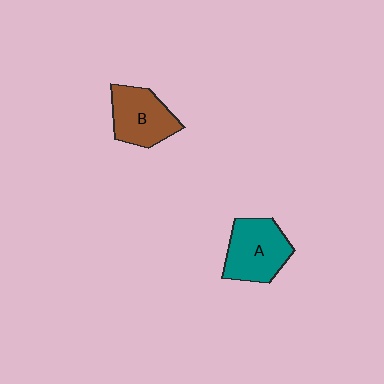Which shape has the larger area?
Shape A (teal).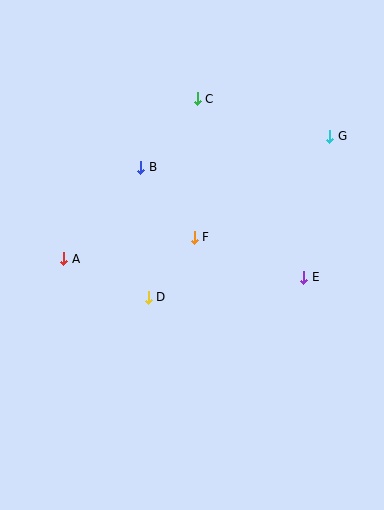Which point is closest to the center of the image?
Point F at (194, 237) is closest to the center.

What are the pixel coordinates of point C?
Point C is at (197, 99).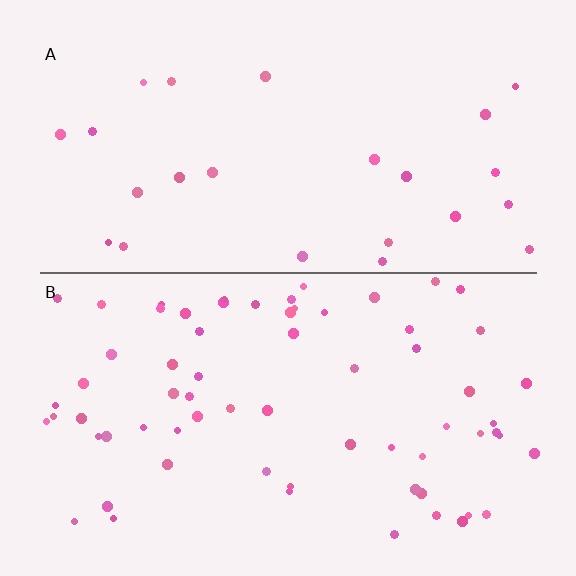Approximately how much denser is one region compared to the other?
Approximately 2.7× — region B over region A.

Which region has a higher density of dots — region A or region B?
B (the bottom).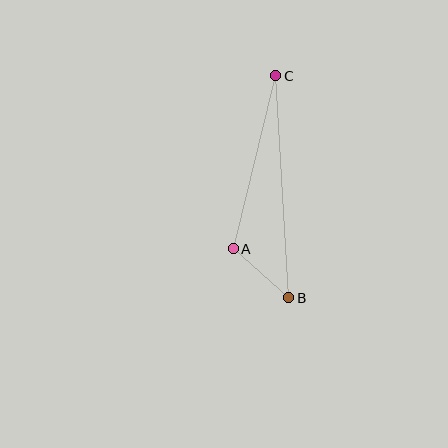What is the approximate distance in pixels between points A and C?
The distance between A and C is approximately 178 pixels.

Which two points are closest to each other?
Points A and B are closest to each other.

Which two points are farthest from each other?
Points B and C are farthest from each other.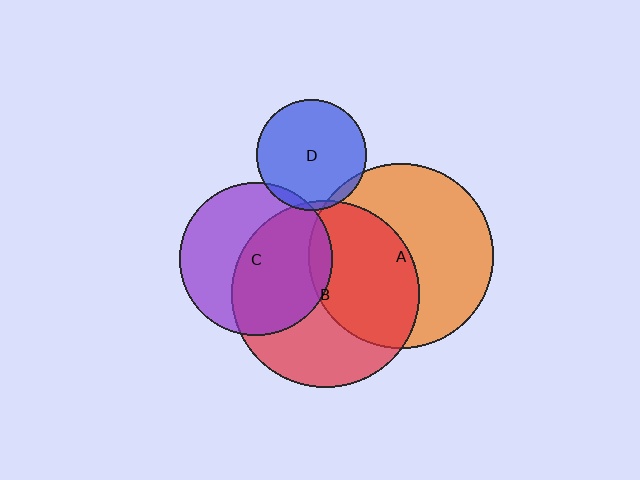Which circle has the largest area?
Circle B (red).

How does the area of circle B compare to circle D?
Approximately 2.9 times.